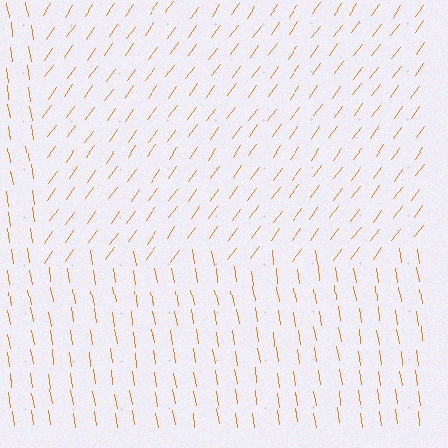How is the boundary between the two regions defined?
The boundary is defined purely by a change in line orientation (approximately 45 degrees difference). All lines are the same color and thickness.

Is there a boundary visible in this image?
Yes, there is a texture boundary formed by a change in line orientation.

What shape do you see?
I see a rectangle.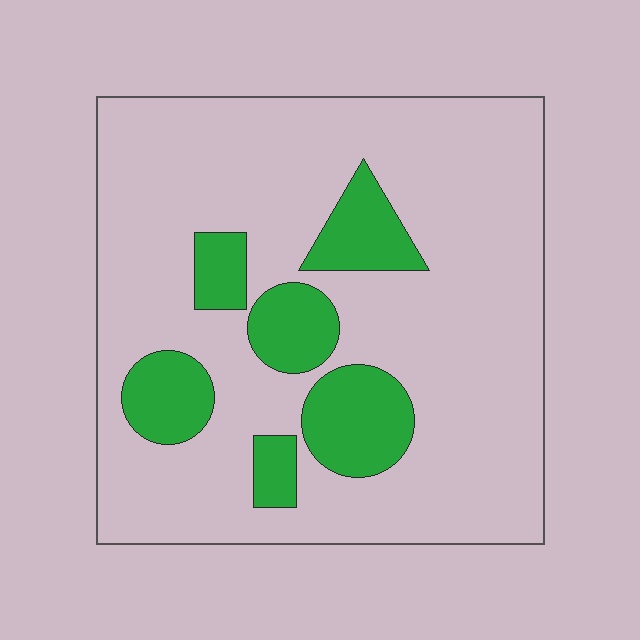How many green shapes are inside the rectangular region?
6.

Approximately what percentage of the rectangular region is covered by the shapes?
Approximately 20%.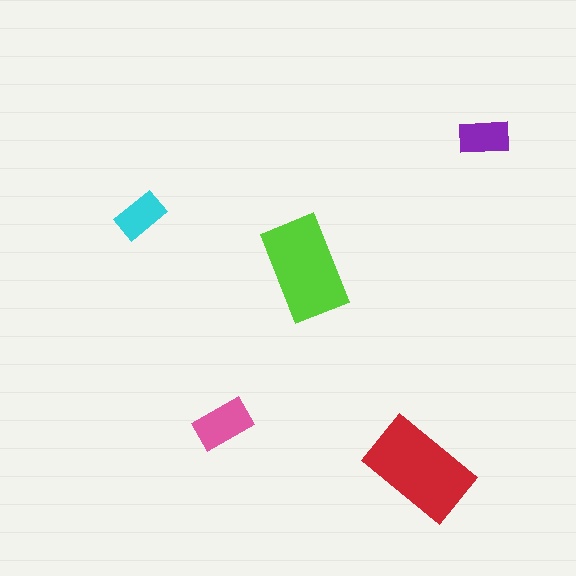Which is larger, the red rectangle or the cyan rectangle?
The red one.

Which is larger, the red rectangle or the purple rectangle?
The red one.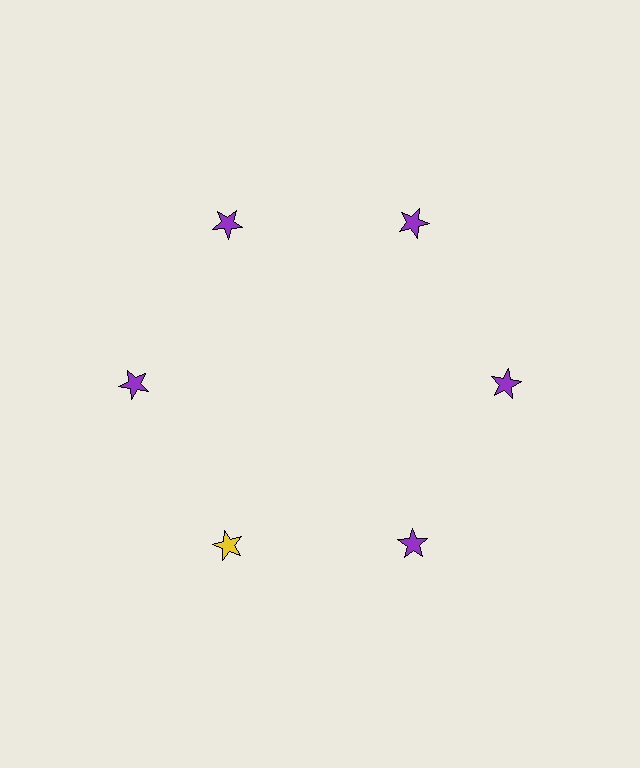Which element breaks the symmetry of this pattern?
The yellow star at roughly the 7 o'clock position breaks the symmetry. All other shapes are purple stars.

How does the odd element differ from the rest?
It has a different color: yellow instead of purple.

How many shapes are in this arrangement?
There are 6 shapes arranged in a ring pattern.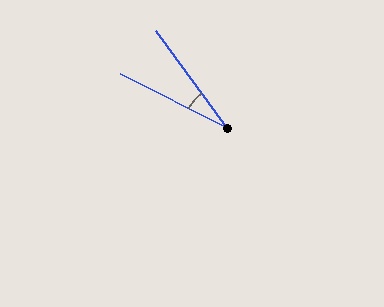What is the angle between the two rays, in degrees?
Approximately 27 degrees.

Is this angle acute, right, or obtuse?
It is acute.